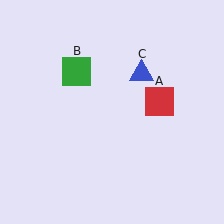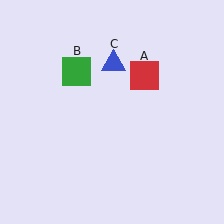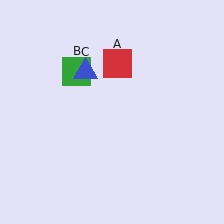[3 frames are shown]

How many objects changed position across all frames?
2 objects changed position: red square (object A), blue triangle (object C).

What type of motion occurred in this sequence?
The red square (object A), blue triangle (object C) rotated counterclockwise around the center of the scene.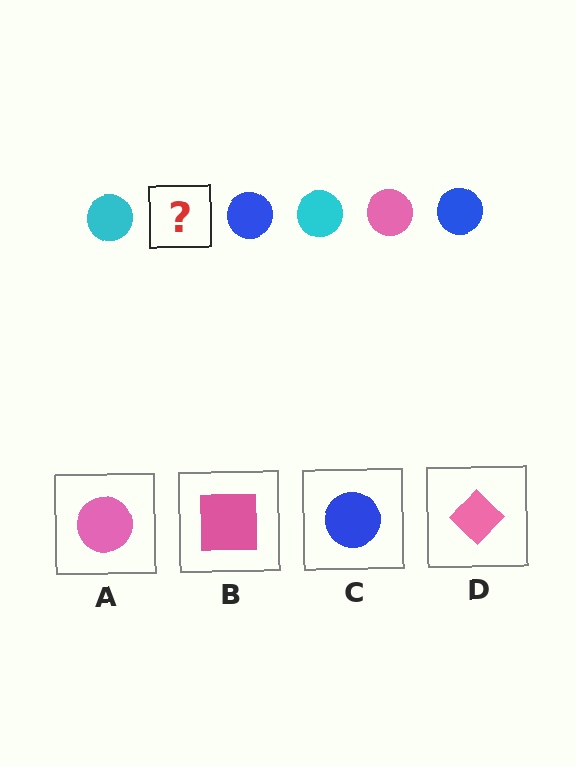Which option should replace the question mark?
Option A.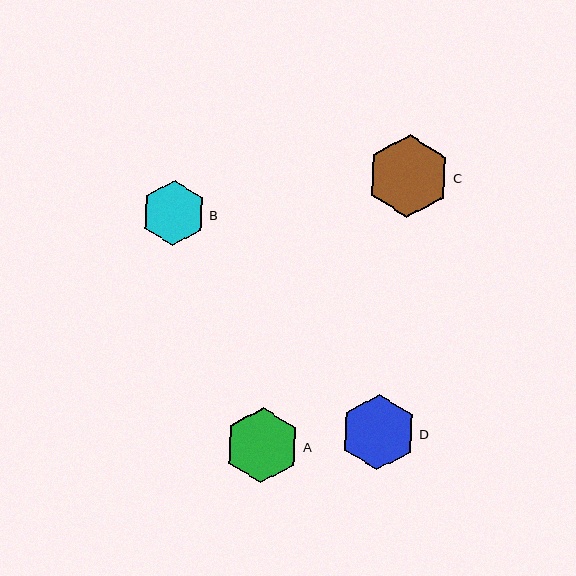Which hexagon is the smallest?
Hexagon B is the smallest with a size of approximately 65 pixels.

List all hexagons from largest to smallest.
From largest to smallest: C, D, A, B.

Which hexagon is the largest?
Hexagon C is the largest with a size of approximately 83 pixels.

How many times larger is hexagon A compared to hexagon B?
Hexagon A is approximately 1.2 times the size of hexagon B.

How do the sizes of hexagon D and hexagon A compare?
Hexagon D and hexagon A are approximately the same size.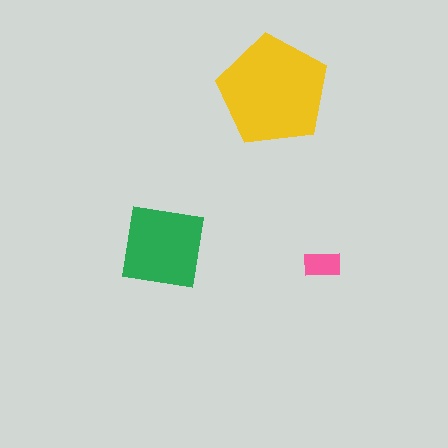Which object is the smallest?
The pink rectangle.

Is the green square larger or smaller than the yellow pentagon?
Smaller.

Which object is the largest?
The yellow pentagon.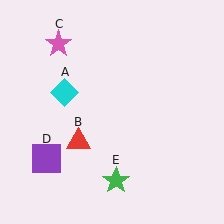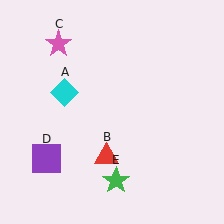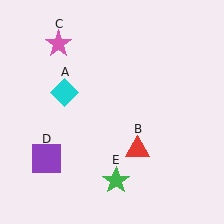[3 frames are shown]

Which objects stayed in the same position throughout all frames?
Cyan diamond (object A) and pink star (object C) and purple square (object D) and green star (object E) remained stationary.